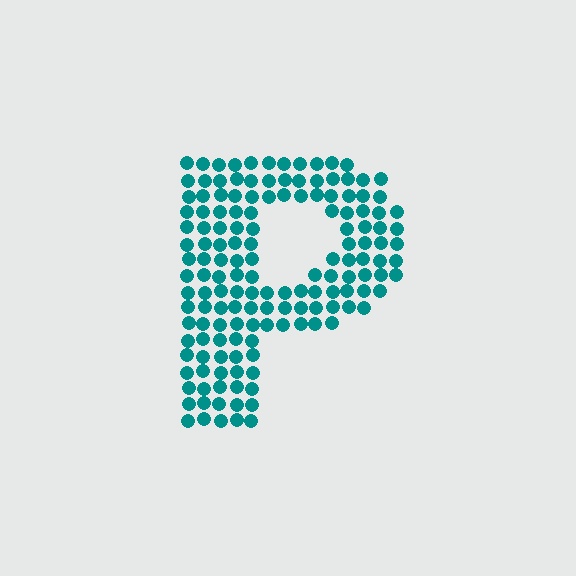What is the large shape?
The large shape is the letter P.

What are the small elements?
The small elements are circles.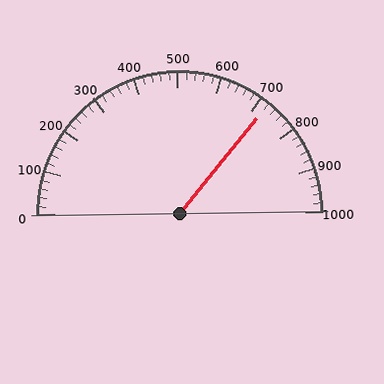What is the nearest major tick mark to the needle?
The nearest major tick mark is 700.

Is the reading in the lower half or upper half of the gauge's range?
The reading is in the upper half of the range (0 to 1000).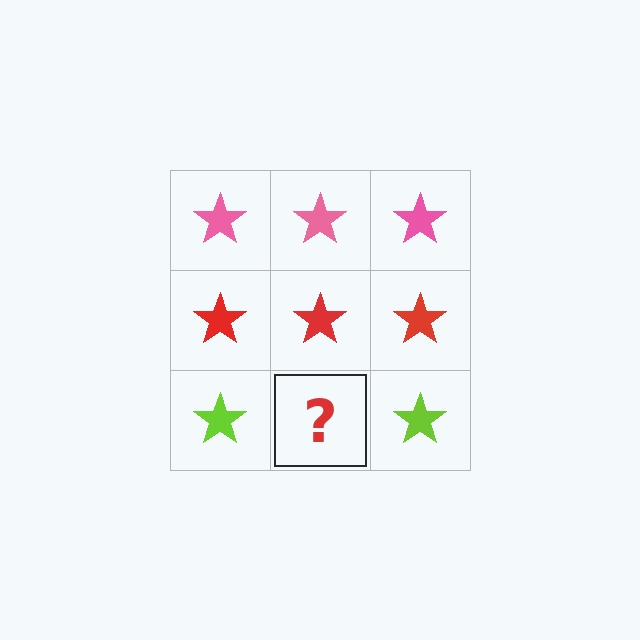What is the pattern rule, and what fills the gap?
The rule is that each row has a consistent color. The gap should be filled with a lime star.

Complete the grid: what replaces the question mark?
The question mark should be replaced with a lime star.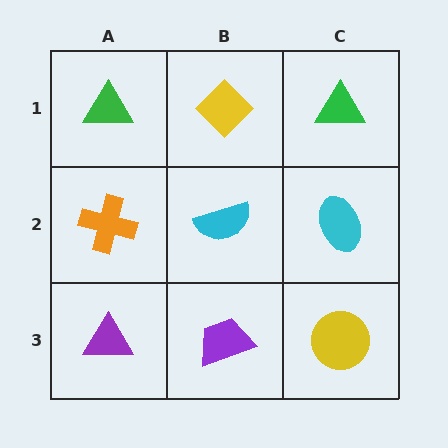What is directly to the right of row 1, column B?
A green triangle.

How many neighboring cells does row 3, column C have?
2.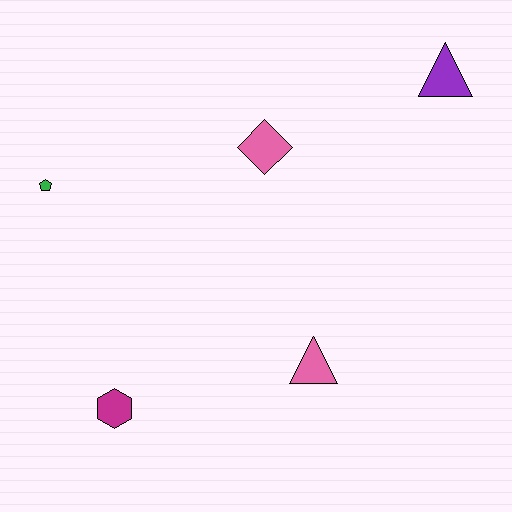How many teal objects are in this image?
There are no teal objects.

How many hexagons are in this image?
There is 1 hexagon.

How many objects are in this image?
There are 5 objects.